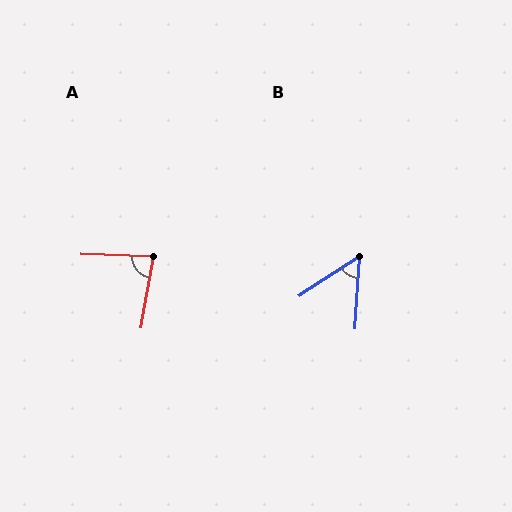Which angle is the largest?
A, at approximately 82 degrees.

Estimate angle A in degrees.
Approximately 82 degrees.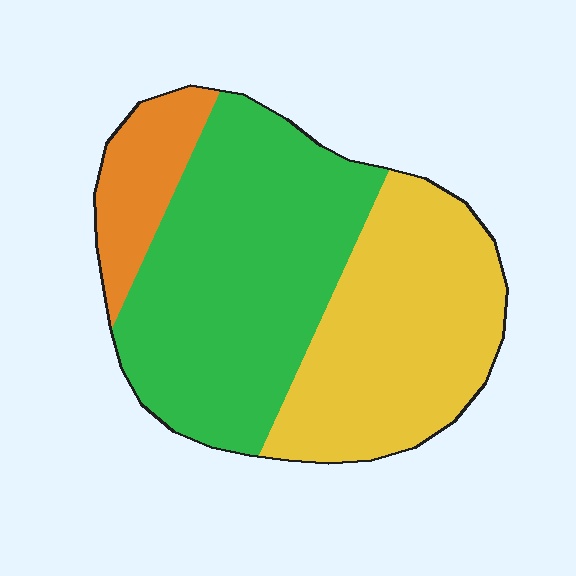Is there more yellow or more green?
Green.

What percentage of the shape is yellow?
Yellow takes up between a quarter and a half of the shape.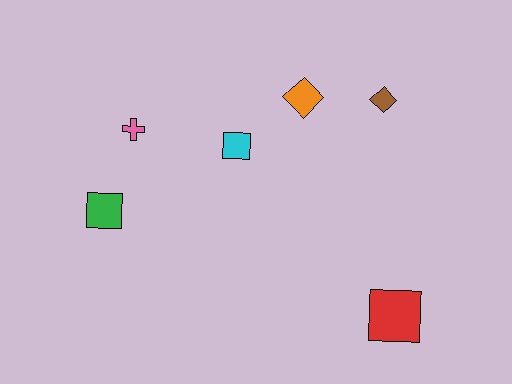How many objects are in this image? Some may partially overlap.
There are 6 objects.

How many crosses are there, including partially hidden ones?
There is 1 cross.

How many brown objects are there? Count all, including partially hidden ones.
There is 1 brown object.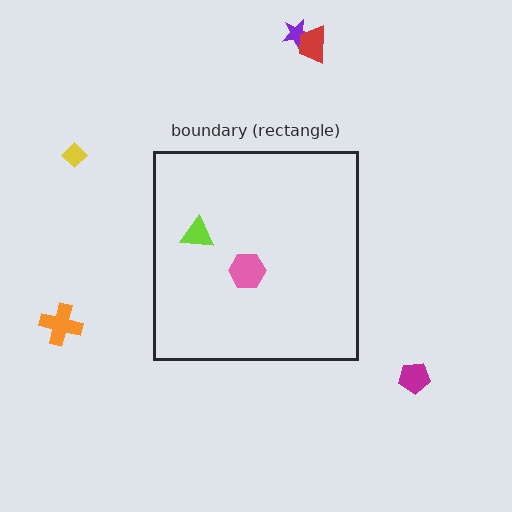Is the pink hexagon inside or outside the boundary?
Inside.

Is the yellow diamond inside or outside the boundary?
Outside.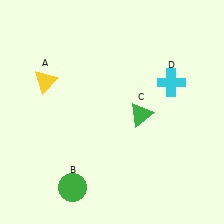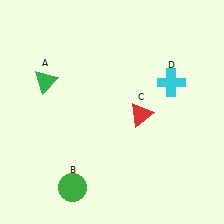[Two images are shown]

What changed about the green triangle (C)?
In Image 1, C is green. In Image 2, it changed to red.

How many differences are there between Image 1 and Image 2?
There are 2 differences between the two images.